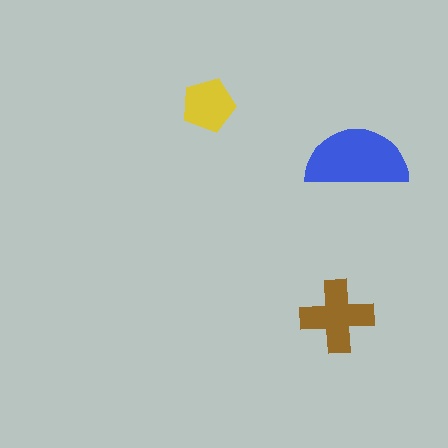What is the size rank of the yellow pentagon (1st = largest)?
3rd.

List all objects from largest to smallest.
The blue semicircle, the brown cross, the yellow pentagon.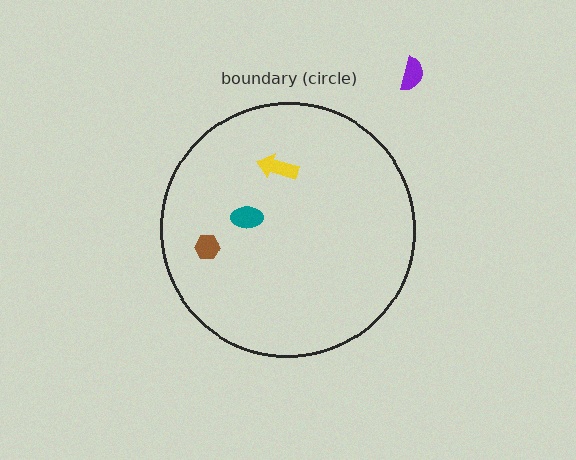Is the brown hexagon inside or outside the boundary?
Inside.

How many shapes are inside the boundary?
3 inside, 1 outside.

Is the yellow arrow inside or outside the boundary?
Inside.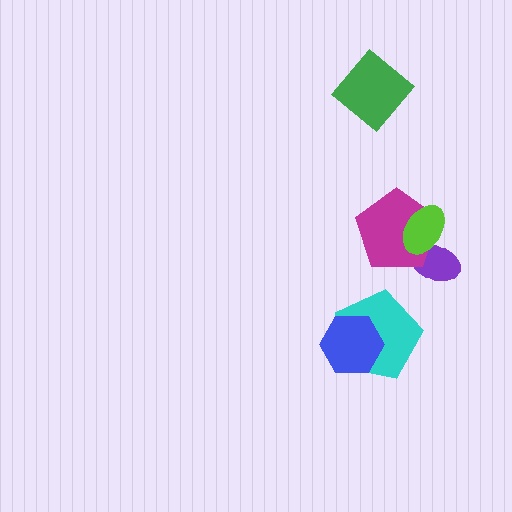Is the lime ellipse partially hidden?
No, no other shape covers it.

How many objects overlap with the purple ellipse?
2 objects overlap with the purple ellipse.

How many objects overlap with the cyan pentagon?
1 object overlaps with the cyan pentagon.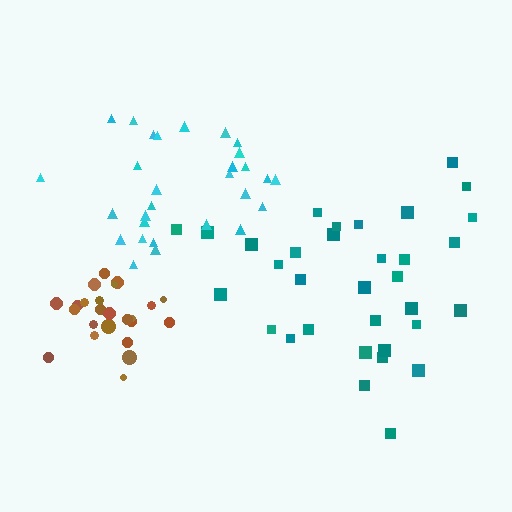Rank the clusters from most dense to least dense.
brown, cyan, teal.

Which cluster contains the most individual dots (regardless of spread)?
Teal (33).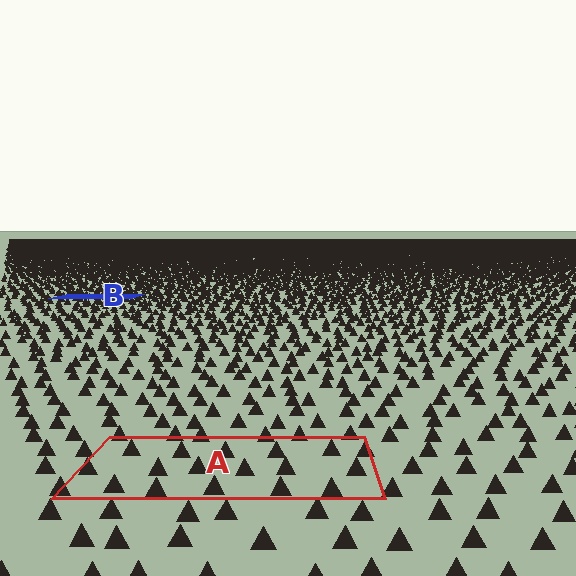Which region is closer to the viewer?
Region A is closer. The texture elements there are larger and more spread out.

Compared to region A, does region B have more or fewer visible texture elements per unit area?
Region B has more texture elements per unit area — they are packed more densely because it is farther away.